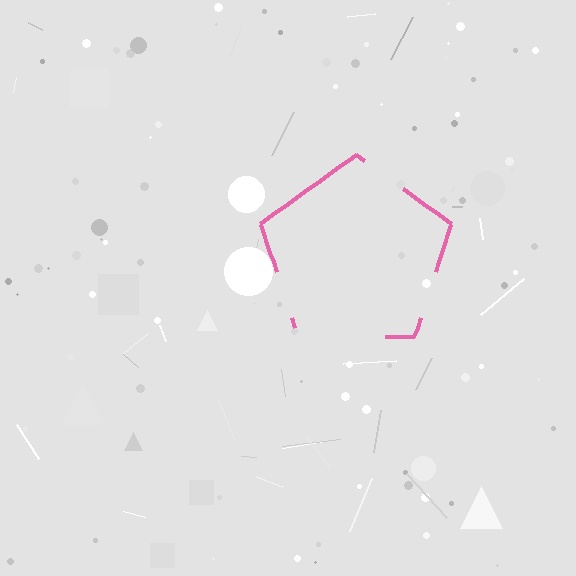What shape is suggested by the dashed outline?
The dashed outline suggests a pentagon.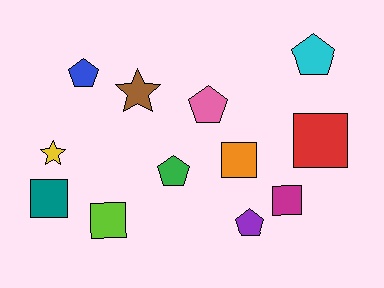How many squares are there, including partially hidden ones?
There are 5 squares.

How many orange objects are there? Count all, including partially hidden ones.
There is 1 orange object.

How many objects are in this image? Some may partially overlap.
There are 12 objects.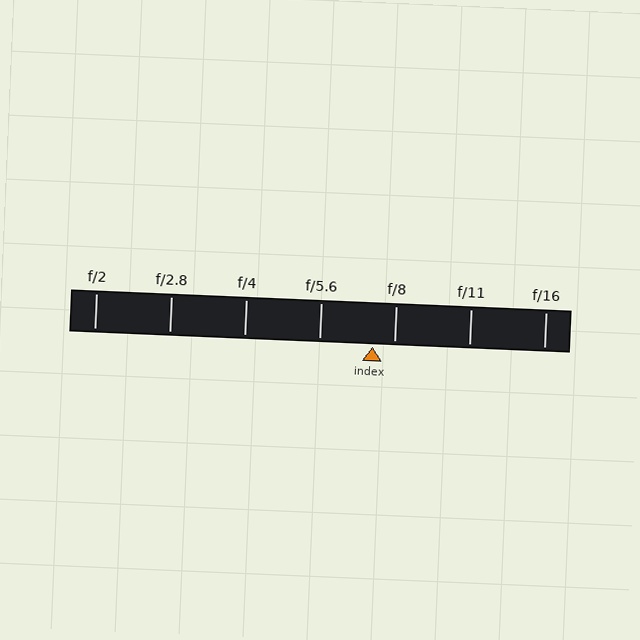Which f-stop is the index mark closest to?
The index mark is closest to f/8.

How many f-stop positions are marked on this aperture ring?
There are 7 f-stop positions marked.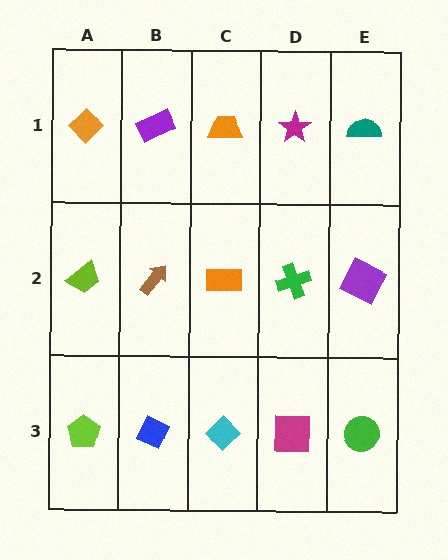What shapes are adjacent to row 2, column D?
A magenta star (row 1, column D), a magenta square (row 3, column D), an orange rectangle (row 2, column C), a purple square (row 2, column E).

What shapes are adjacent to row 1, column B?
A brown arrow (row 2, column B), an orange diamond (row 1, column A), an orange trapezoid (row 1, column C).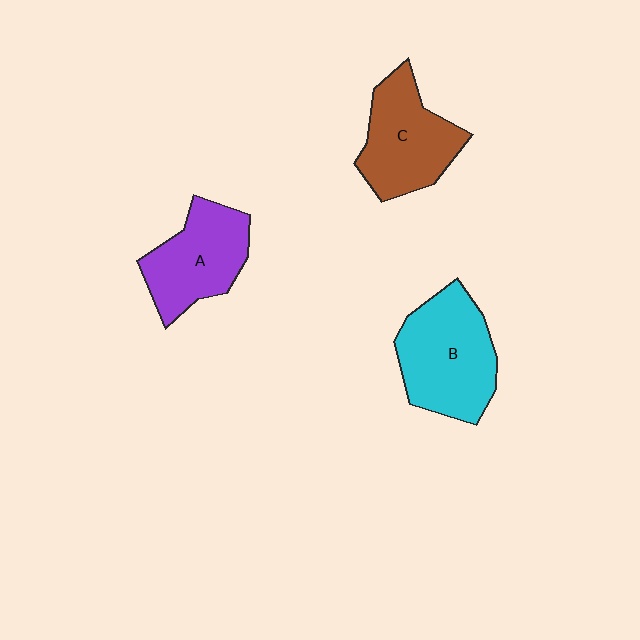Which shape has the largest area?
Shape B (cyan).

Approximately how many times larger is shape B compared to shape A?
Approximately 1.2 times.